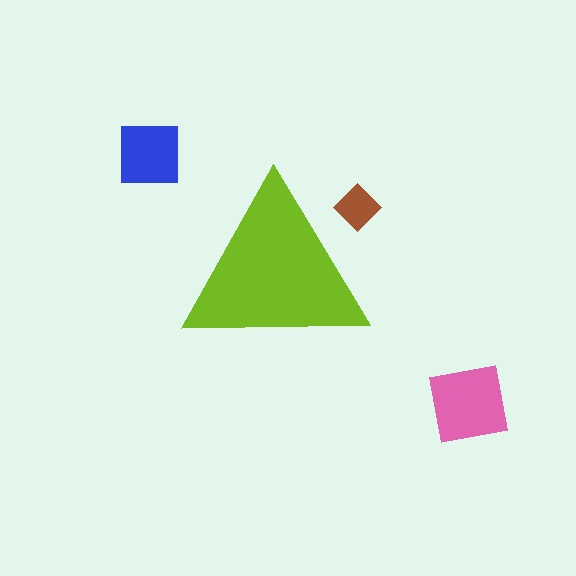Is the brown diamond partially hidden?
Yes, the brown diamond is partially hidden behind the lime triangle.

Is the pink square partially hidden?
No, the pink square is fully visible.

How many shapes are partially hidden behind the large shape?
1 shape is partially hidden.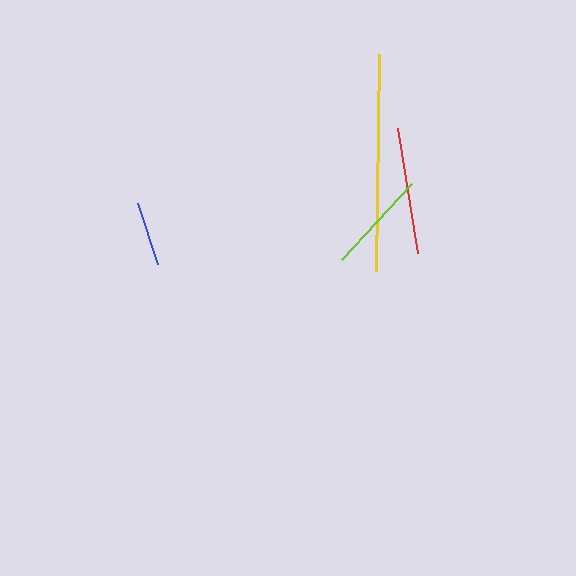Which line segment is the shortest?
The blue line is the shortest at approximately 65 pixels.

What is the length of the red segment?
The red segment is approximately 126 pixels long.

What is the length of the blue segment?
The blue segment is approximately 65 pixels long.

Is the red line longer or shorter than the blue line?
The red line is longer than the blue line.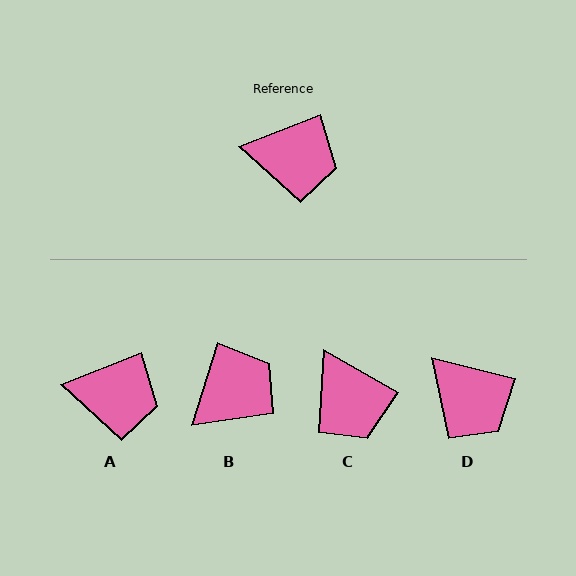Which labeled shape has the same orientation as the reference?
A.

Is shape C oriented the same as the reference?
No, it is off by about 51 degrees.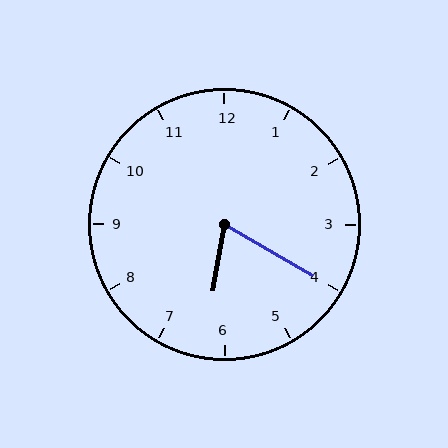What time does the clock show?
6:20.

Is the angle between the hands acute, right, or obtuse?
It is acute.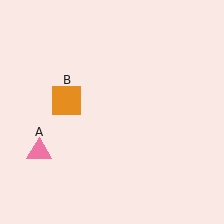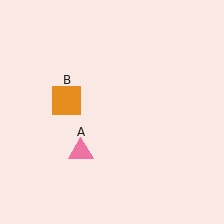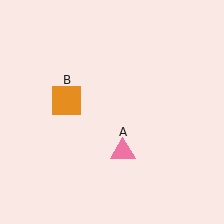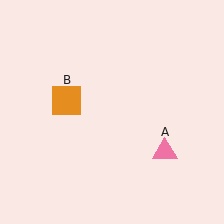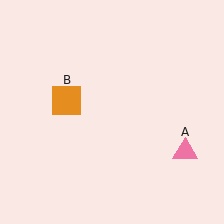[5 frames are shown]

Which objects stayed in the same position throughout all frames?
Orange square (object B) remained stationary.